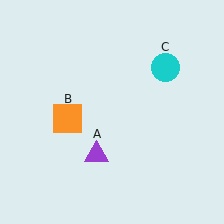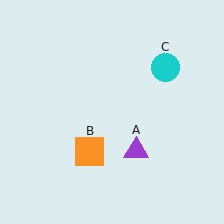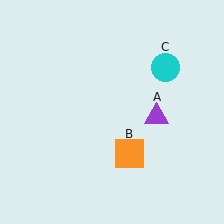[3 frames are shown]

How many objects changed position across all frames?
2 objects changed position: purple triangle (object A), orange square (object B).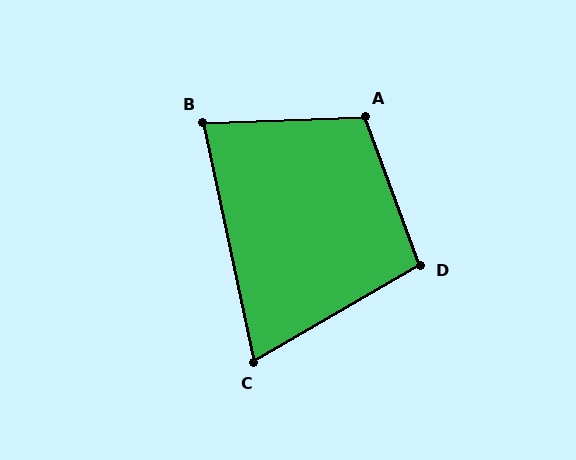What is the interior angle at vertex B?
Approximately 80 degrees (acute).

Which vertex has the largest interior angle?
A, at approximately 108 degrees.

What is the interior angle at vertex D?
Approximately 100 degrees (obtuse).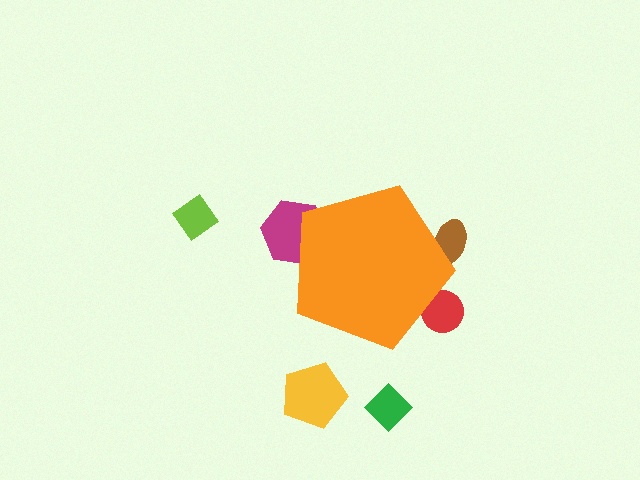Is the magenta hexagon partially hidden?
Yes, the magenta hexagon is partially hidden behind the orange pentagon.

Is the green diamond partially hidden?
No, the green diamond is fully visible.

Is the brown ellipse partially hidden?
Yes, the brown ellipse is partially hidden behind the orange pentagon.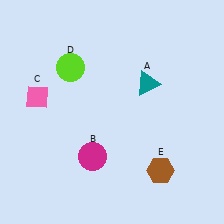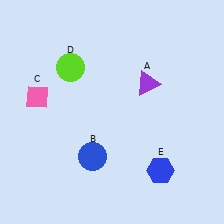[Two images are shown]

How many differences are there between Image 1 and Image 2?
There are 3 differences between the two images.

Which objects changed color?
A changed from teal to purple. B changed from magenta to blue. E changed from brown to blue.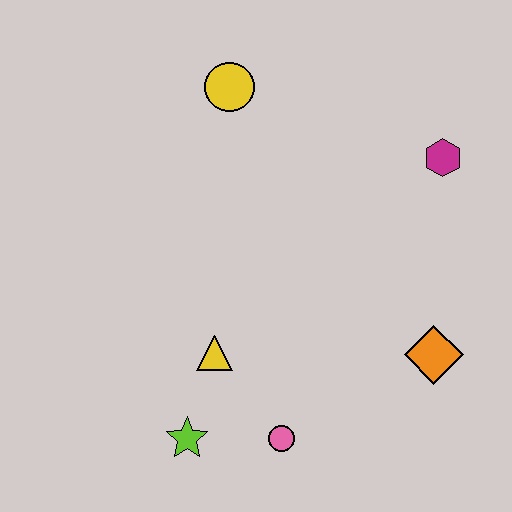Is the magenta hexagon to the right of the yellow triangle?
Yes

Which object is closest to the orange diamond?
The pink circle is closest to the orange diamond.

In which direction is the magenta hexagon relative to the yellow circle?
The magenta hexagon is to the right of the yellow circle.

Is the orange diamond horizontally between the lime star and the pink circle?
No